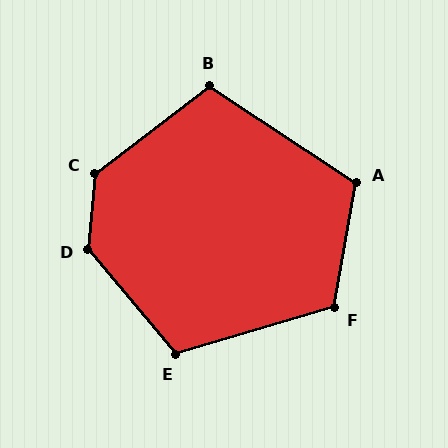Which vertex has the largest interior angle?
D, at approximately 135 degrees.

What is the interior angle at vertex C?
Approximately 133 degrees (obtuse).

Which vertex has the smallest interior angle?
B, at approximately 109 degrees.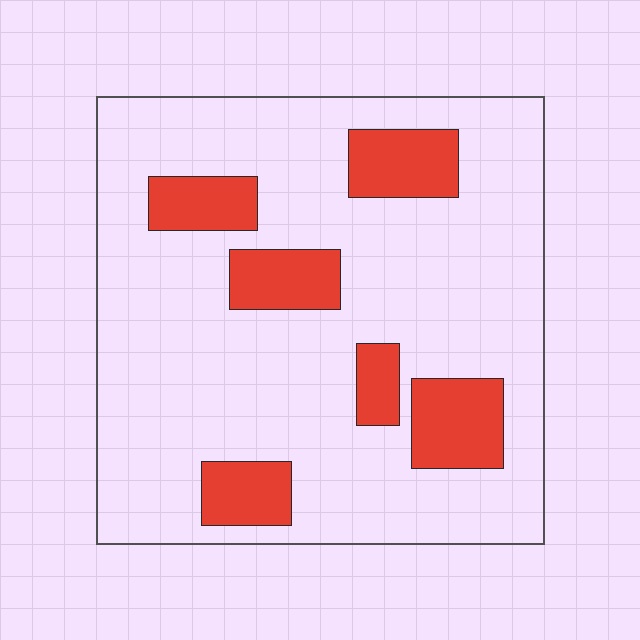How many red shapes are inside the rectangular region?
6.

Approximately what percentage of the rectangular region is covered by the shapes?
Approximately 20%.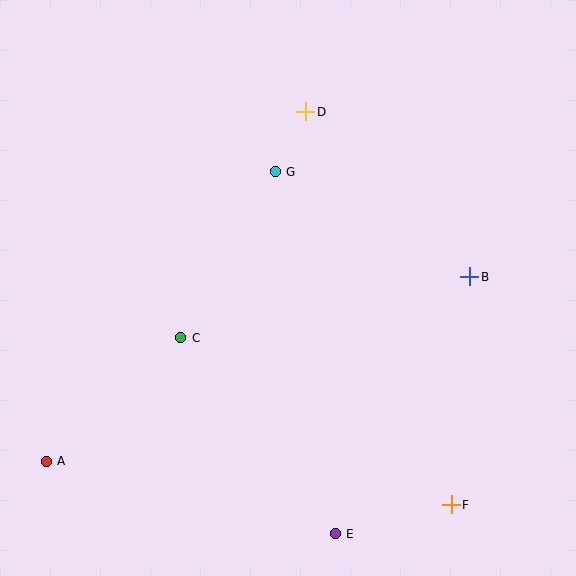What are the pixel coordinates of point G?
Point G is at (275, 172).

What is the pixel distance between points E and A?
The distance between E and A is 298 pixels.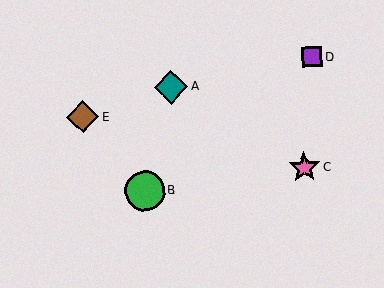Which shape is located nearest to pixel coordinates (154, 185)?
The green circle (labeled B) at (145, 191) is nearest to that location.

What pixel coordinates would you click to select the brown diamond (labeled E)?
Click at (83, 117) to select the brown diamond E.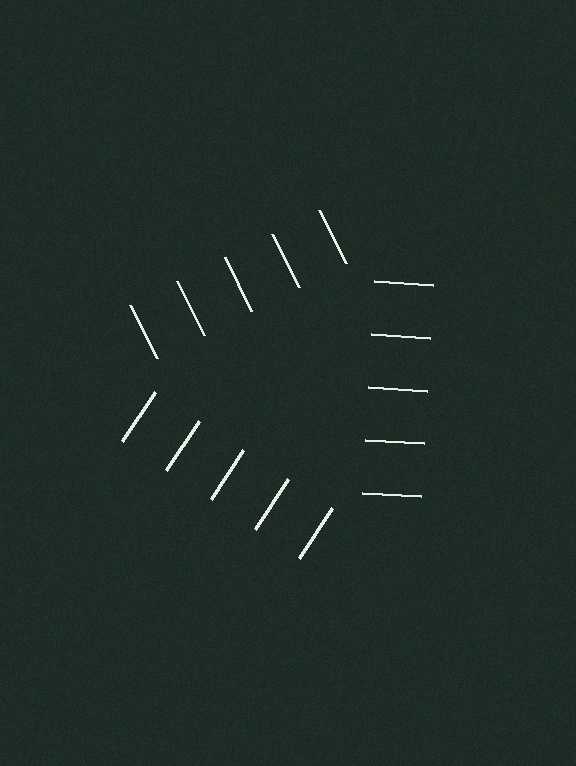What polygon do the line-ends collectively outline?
An illusory triangle — the line segments terminate on its edges but no continuous stroke is drawn.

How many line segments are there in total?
15 — 5 along each of the 3 edges.